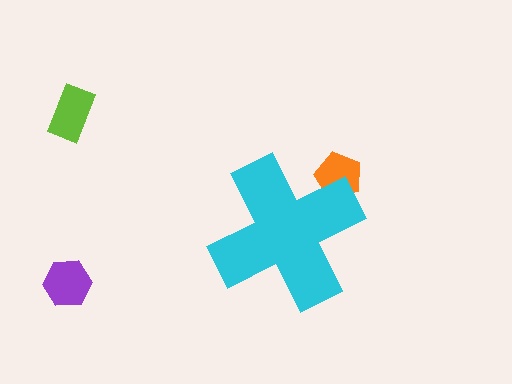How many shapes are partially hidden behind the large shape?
1 shape is partially hidden.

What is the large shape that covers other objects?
A cyan cross.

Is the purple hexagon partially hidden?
No, the purple hexagon is fully visible.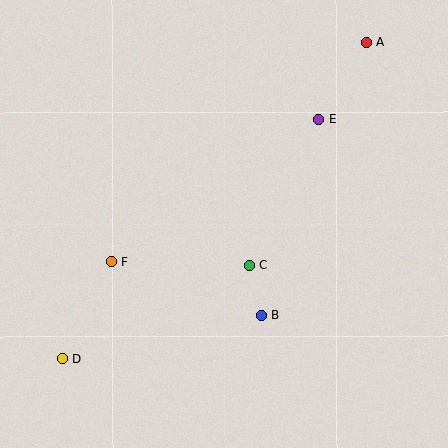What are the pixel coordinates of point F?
Point F is at (111, 262).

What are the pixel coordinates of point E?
Point E is at (319, 119).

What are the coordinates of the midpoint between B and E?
The midpoint between B and E is at (290, 217).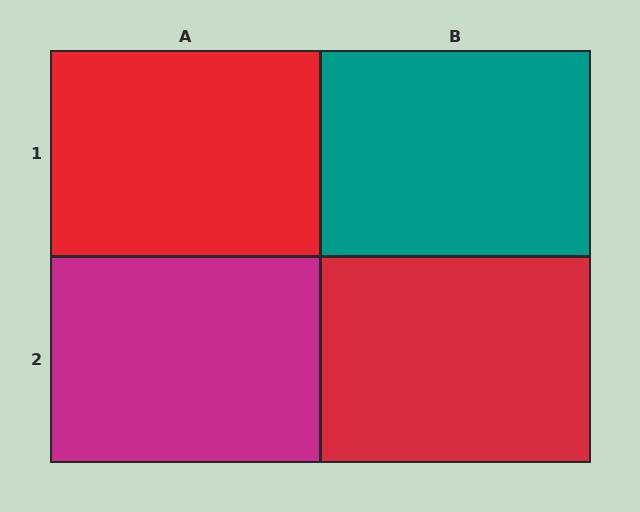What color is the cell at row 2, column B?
Red.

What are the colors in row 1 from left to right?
Red, teal.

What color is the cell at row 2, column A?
Magenta.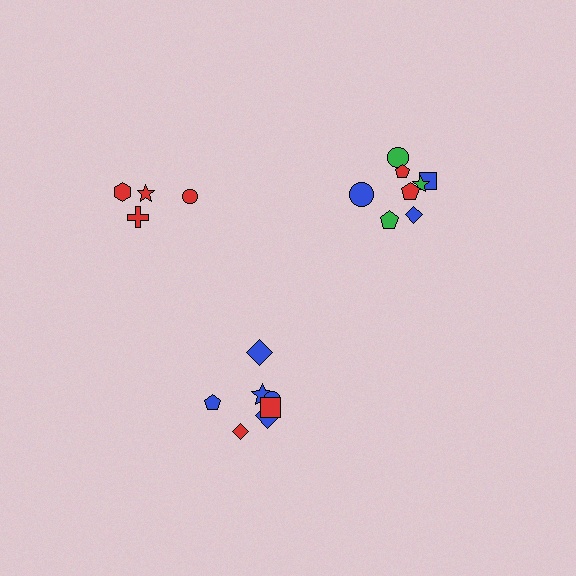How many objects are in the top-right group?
There are 8 objects.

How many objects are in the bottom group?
There are 7 objects.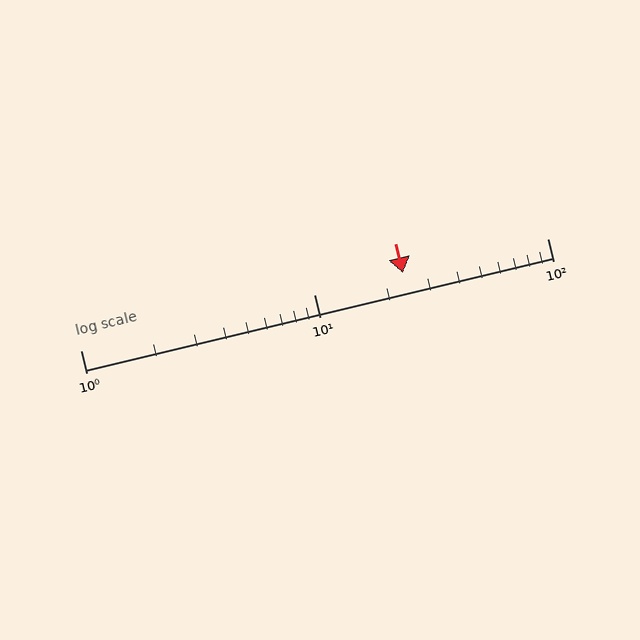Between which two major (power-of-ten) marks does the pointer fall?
The pointer is between 10 and 100.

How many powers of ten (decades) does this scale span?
The scale spans 2 decades, from 1 to 100.